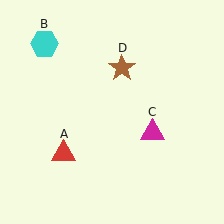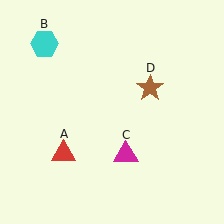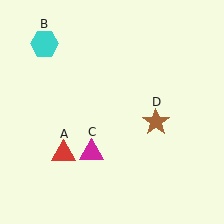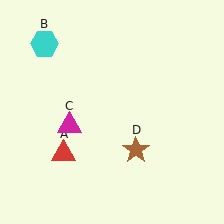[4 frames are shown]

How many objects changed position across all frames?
2 objects changed position: magenta triangle (object C), brown star (object D).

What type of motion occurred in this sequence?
The magenta triangle (object C), brown star (object D) rotated clockwise around the center of the scene.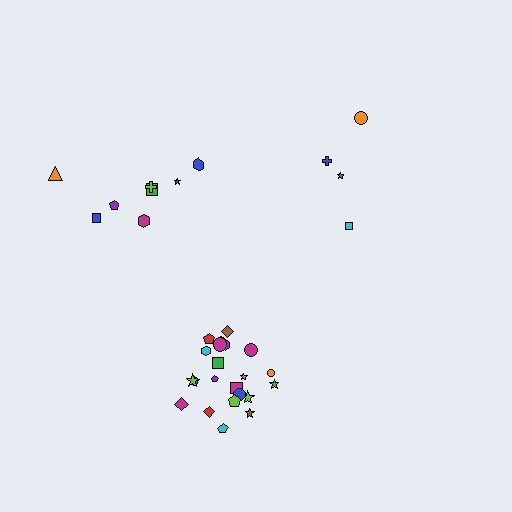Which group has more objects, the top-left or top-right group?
The top-left group.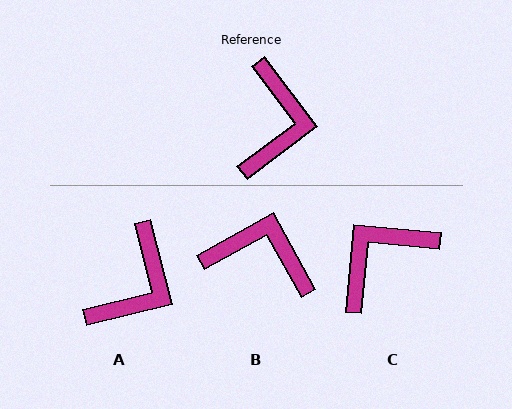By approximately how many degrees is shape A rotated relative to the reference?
Approximately 23 degrees clockwise.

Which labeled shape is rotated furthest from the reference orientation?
C, about 138 degrees away.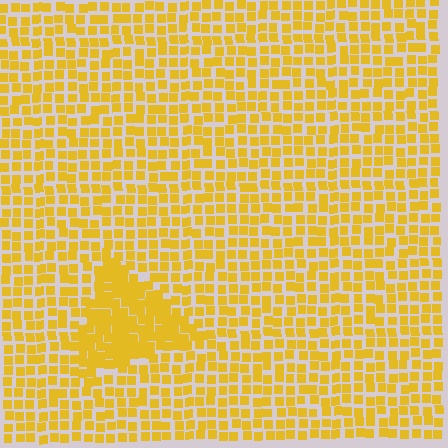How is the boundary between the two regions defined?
The boundary is defined by a change in element density (approximately 1.8x ratio). All elements are the same color, size, and shape.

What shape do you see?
I see a triangle.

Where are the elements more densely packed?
The elements are more densely packed inside the triangle boundary.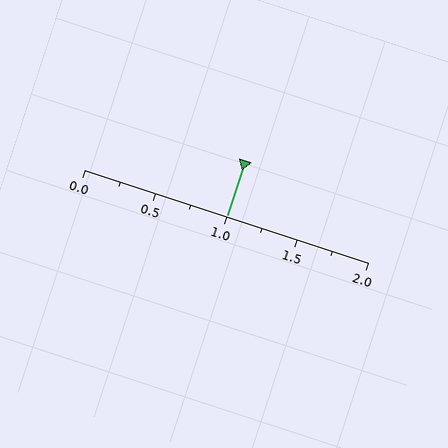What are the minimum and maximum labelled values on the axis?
The axis runs from 0.0 to 2.0.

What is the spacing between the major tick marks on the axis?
The major ticks are spaced 0.5 apart.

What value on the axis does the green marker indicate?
The marker indicates approximately 1.